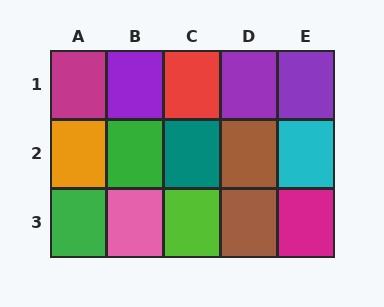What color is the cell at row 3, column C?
Lime.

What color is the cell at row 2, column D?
Brown.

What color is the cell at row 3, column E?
Magenta.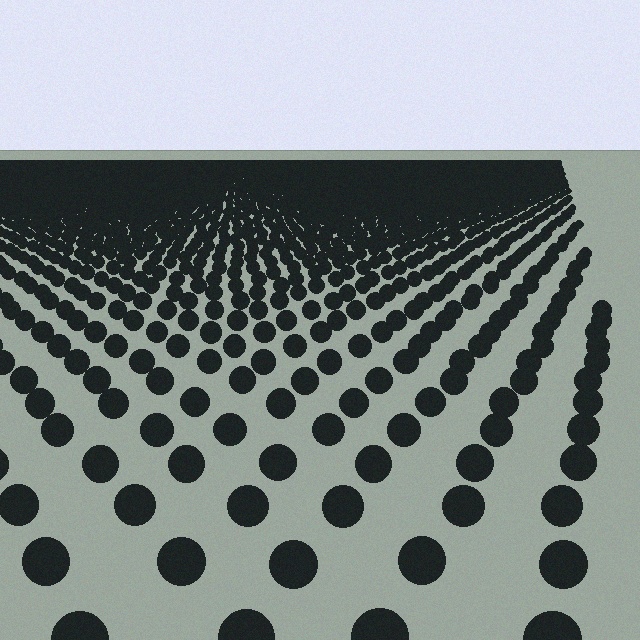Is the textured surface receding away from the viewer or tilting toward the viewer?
The surface is receding away from the viewer. Texture elements get smaller and denser toward the top.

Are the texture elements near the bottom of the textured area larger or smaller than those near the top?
Larger. Near the bottom, elements are closer to the viewer and appear at a bigger on-screen size.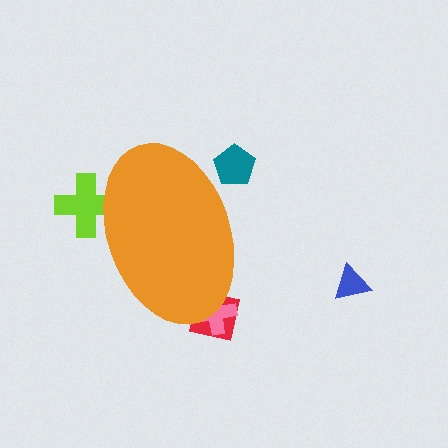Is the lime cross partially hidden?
Yes, the lime cross is partially hidden behind the orange ellipse.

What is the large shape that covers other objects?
An orange ellipse.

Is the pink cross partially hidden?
Yes, the pink cross is partially hidden behind the orange ellipse.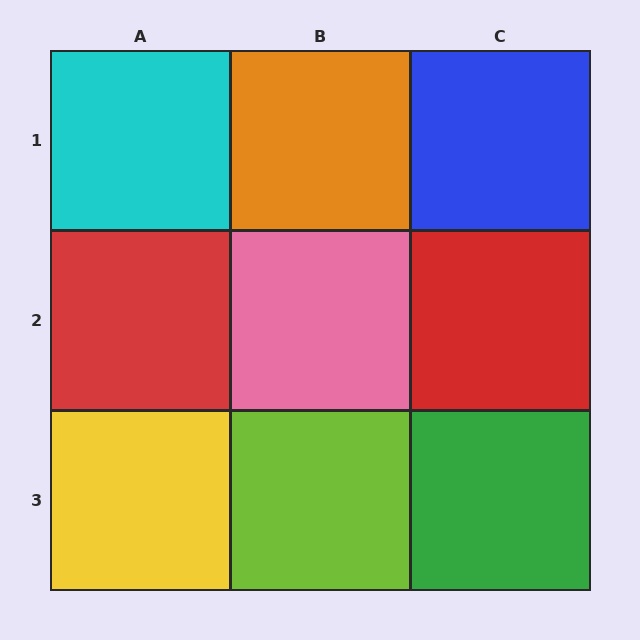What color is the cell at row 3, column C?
Green.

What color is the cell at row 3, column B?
Lime.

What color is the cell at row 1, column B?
Orange.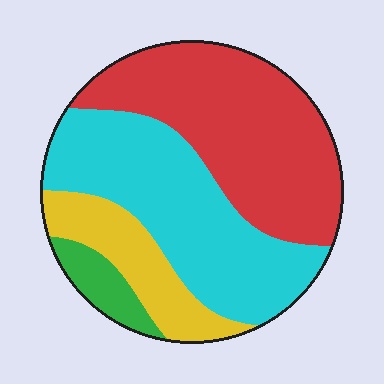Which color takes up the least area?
Green, at roughly 5%.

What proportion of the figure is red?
Red takes up about two fifths (2/5) of the figure.